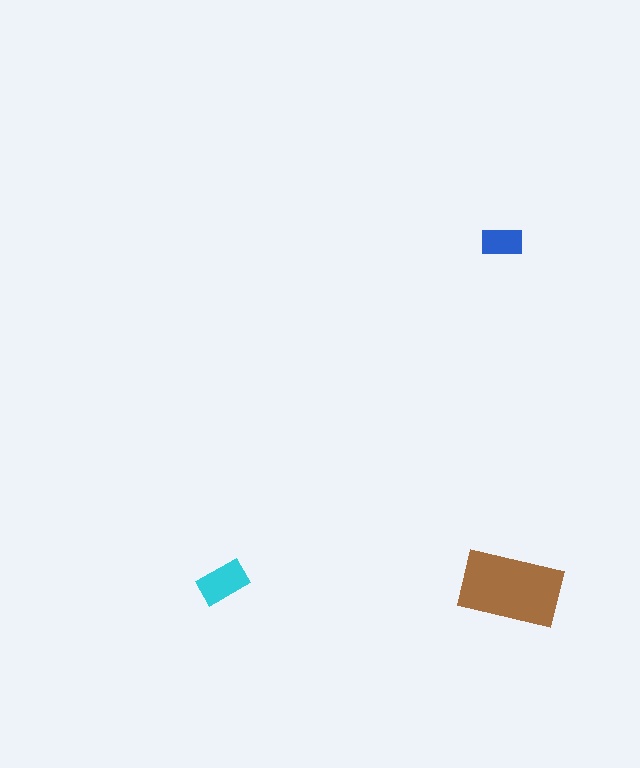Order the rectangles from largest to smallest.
the brown one, the cyan one, the blue one.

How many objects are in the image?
There are 3 objects in the image.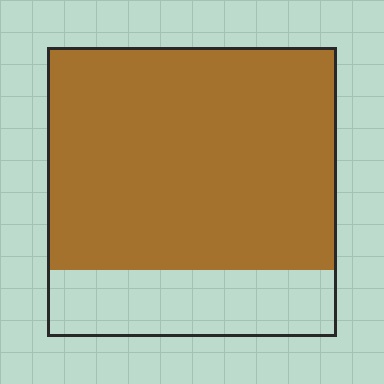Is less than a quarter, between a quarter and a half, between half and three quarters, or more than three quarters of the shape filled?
More than three quarters.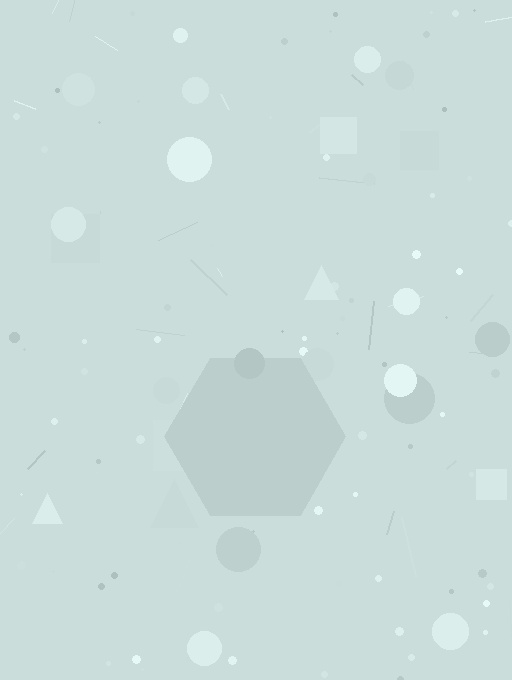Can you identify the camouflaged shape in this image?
The camouflaged shape is a hexagon.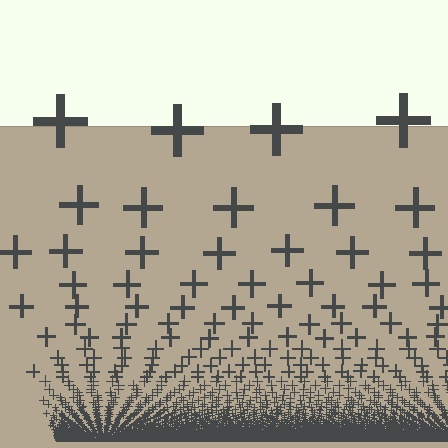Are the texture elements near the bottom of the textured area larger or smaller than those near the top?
Smaller. The gradient is inverted — elements near the bottom are smaller and denser.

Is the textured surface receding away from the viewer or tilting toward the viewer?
The surface appears to tilt toward the viewer. Texture elements get larger and sparser toward the top.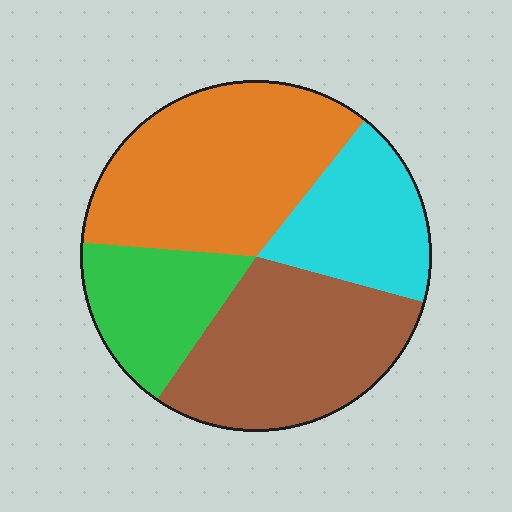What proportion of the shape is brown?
Brown takes up about one third (1/3) of the shape.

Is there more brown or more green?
Brown.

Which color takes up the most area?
Orange, at roughly 35%.